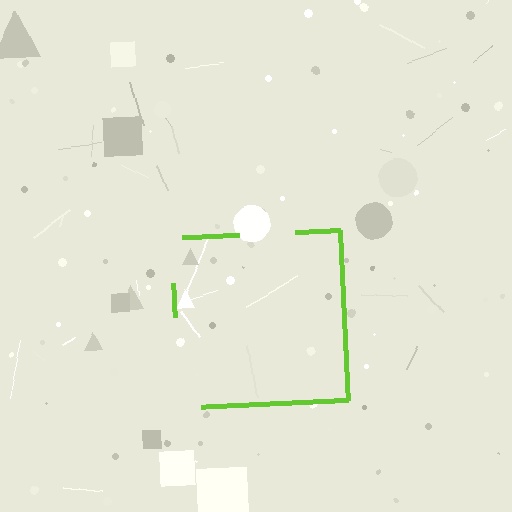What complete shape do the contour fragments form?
The contour fragments form a square.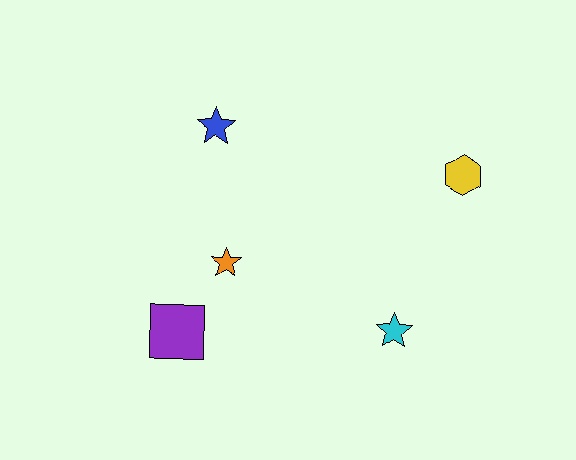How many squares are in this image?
There is 1 square.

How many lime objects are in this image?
There are no lime objects.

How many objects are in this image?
There are 5 objects.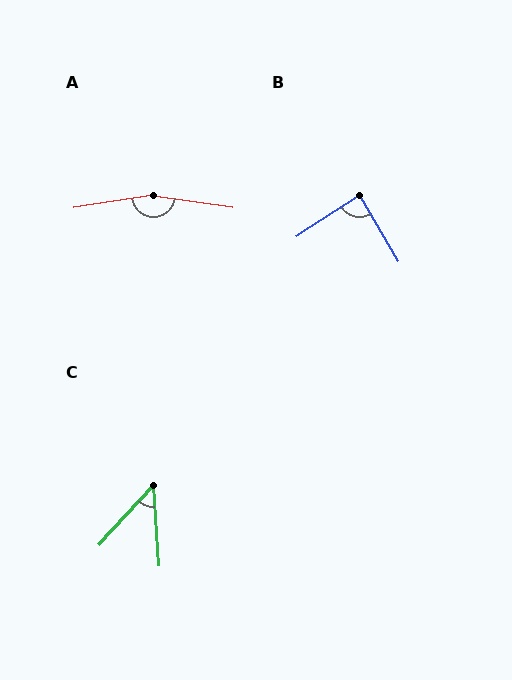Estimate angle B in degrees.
Approximately 88 degrees.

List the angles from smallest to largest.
C (47°), B (88°), A (163°).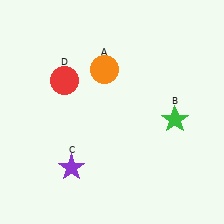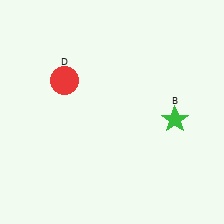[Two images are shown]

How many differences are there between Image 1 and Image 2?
There are 2 differences between the two images.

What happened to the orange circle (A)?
The orange circle (A) was removed in Image 2. It was in the top-left area of Image 1.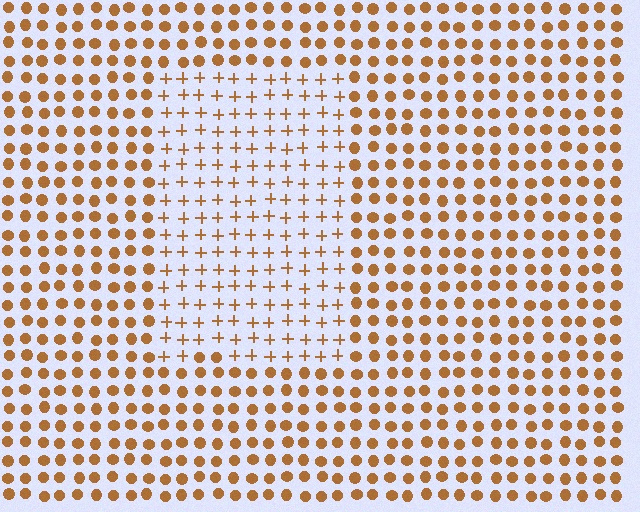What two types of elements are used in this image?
The image uses plus signs inside the rectangle region and circles outside it.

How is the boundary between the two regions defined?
The boundary is defined by a change in element shape: plus signs inside vs. circles outside. All elements share the same color and spacing.